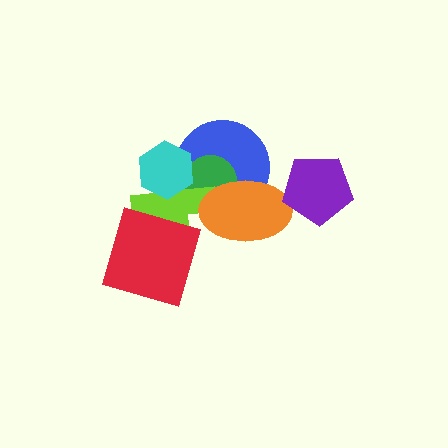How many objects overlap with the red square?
1 object overlaps with the red square.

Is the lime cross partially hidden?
Yes, it is partially covered by another shape.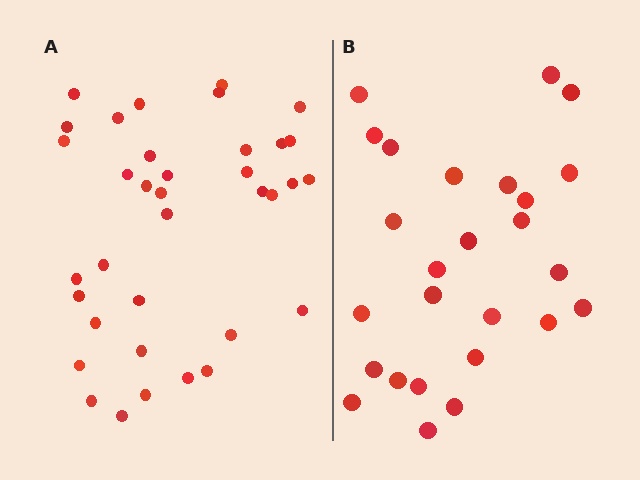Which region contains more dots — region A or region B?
Region A (the left region) has more dots.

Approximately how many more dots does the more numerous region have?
Region A has roughly 10 or so more dots than region B.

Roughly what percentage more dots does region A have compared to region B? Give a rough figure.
About 40% more.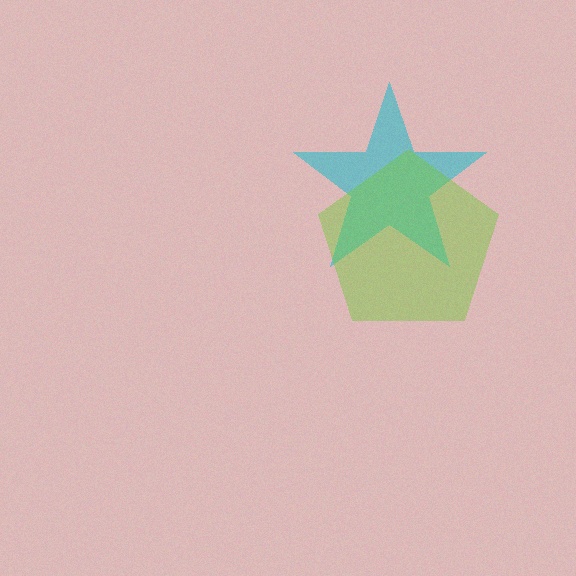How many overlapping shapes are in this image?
There are 2 overlapping shapes in the image.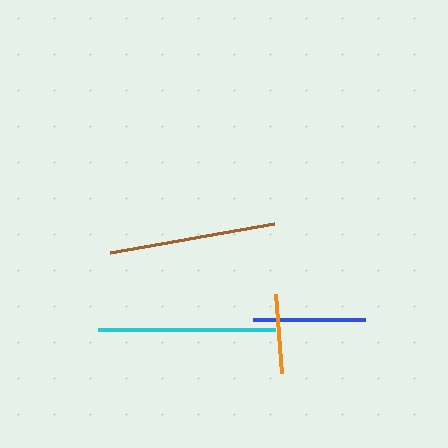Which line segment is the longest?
The cyan line is the longest at approximately 176 pixels.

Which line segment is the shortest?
The orange line is the shortest at approximately 79 pixels.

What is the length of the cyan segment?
The cyan segment is approximately 176 pixels long.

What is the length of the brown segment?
The brown segment is approximately 166 pixels long.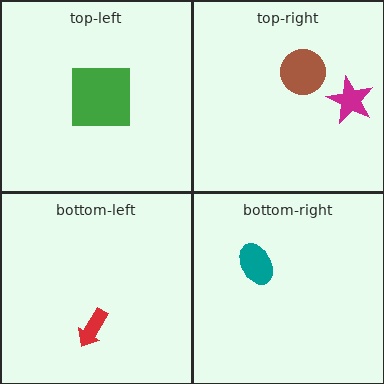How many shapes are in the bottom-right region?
1.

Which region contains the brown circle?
The top-right region.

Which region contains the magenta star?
The top-right region.